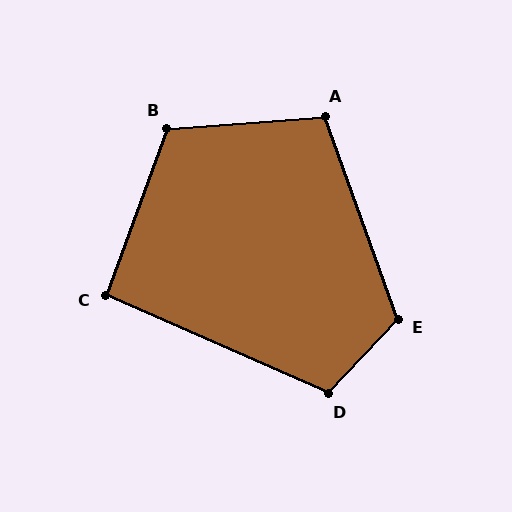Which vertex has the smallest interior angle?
C, at approximately 94 degrees.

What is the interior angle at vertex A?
Approximately 105 degrees (obtuse).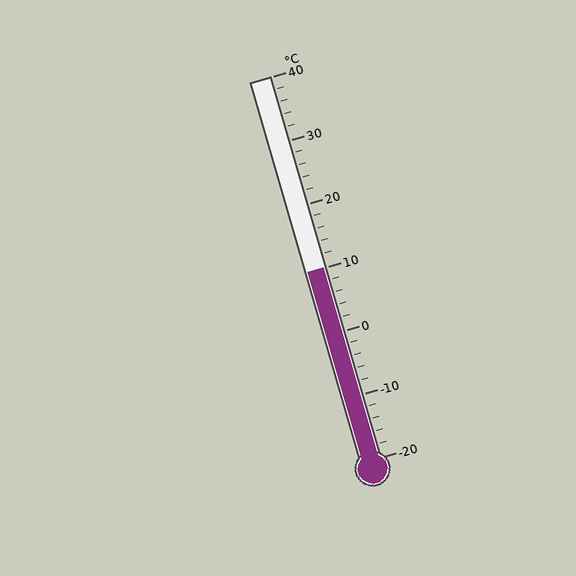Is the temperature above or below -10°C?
The temperature is above -10°C.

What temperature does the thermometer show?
The thermometer shows approximately 10°C.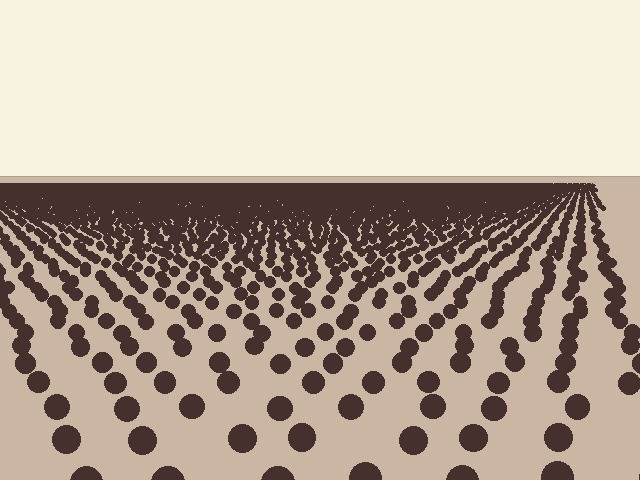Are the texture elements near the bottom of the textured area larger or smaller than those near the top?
Larger. Near the bottom, elements are closer to the viewer and appear at a bigger on-screen size.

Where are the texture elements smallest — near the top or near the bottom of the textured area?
Near the top.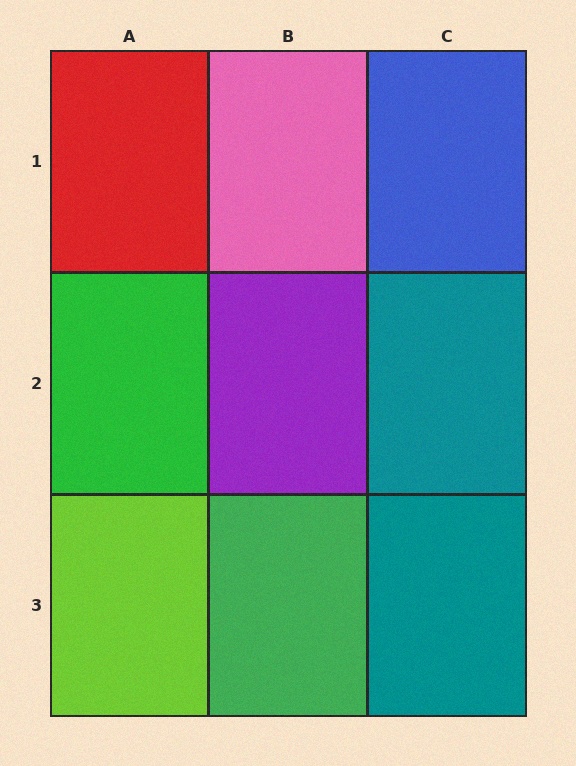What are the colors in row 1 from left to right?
Red, pink, blue.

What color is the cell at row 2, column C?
Teal.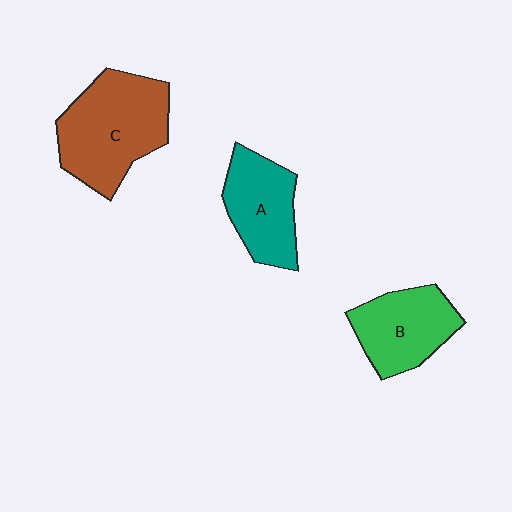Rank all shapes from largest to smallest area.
From largest to smallest: C (brown), B (green), A (teal).